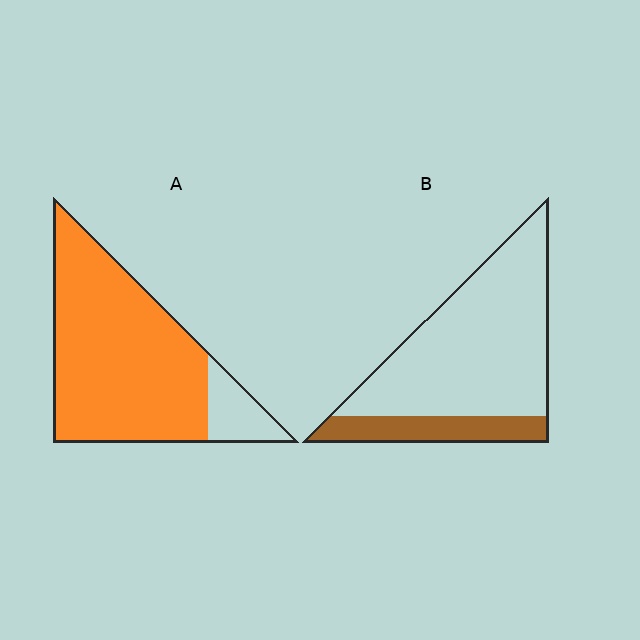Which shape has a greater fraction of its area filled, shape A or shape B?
Shape A.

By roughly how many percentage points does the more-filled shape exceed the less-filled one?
By roughly 65 percentage points (A over B).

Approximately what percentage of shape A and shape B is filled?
A is approximately 85% and B is approximately 20%.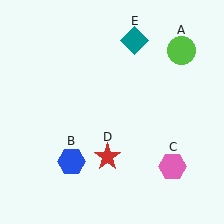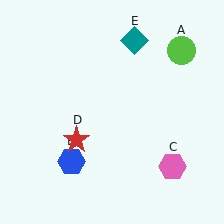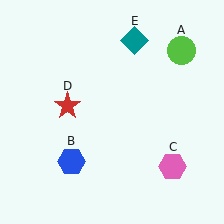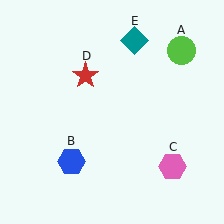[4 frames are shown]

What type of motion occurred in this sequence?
The red star (object D) rotated clockwise around the center of the scene.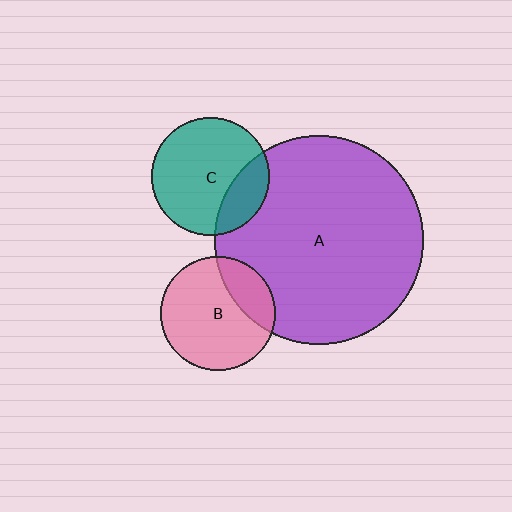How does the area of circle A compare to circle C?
Approximately 3.1 times.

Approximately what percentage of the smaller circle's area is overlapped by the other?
Approximately 25%.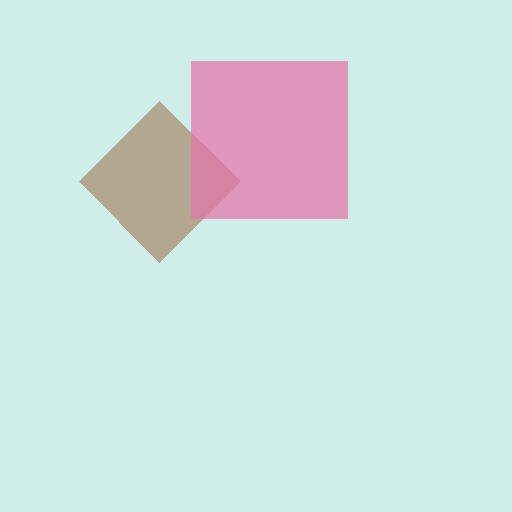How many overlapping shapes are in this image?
There are 2 overlapping shapes in the image.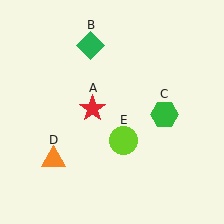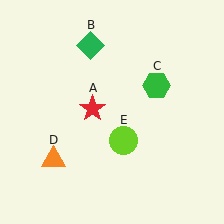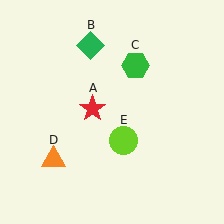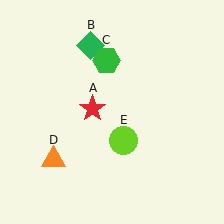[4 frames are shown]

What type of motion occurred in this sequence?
The green hexagon (object C) rotated counterclockwise around the center of the scene.